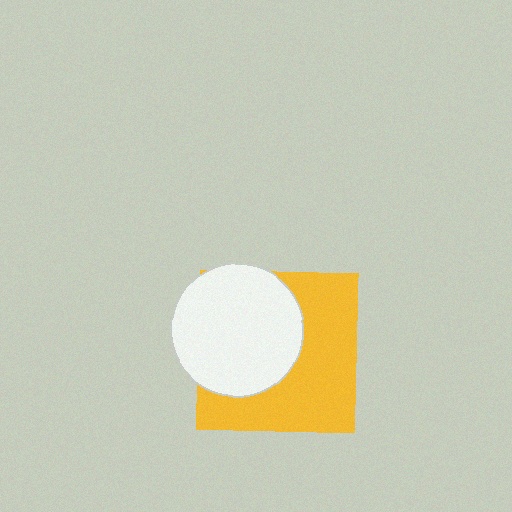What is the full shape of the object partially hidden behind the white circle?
The partially hidden object is a yellow square.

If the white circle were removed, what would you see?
You would see the complete yellow square.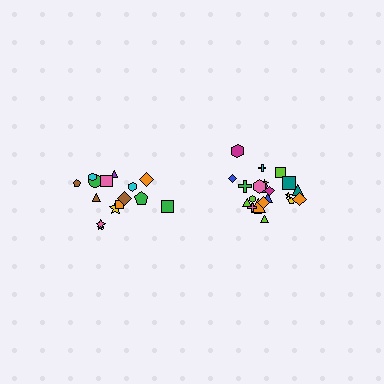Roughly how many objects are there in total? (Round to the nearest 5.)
Roughly 35 objects in total.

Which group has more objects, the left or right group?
The right group.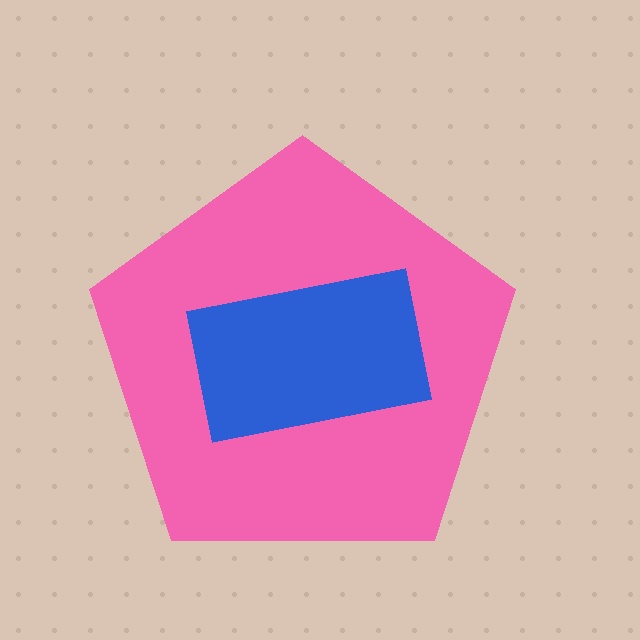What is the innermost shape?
The blue rectangle.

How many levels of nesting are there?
2.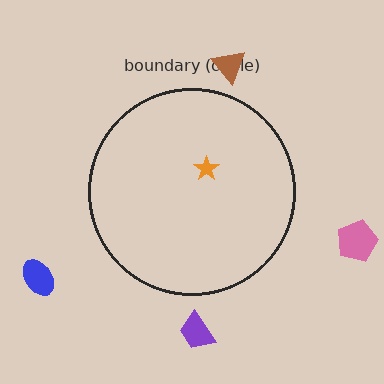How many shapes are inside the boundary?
1 inside, 4 outside.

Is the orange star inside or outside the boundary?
Inside.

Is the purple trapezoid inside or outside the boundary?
Outside.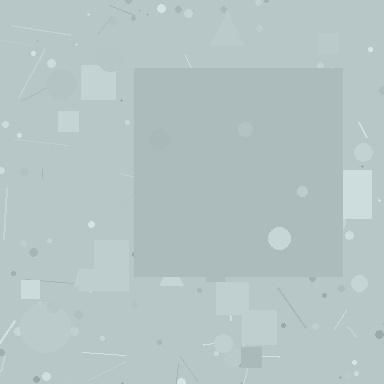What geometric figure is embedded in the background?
A square is embedded in the background.